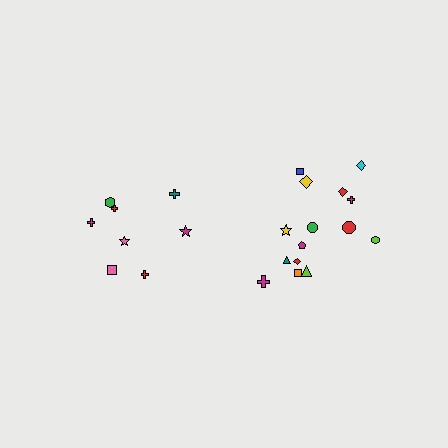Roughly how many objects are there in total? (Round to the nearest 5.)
Roughly 25 objects in total.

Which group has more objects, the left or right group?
The right group.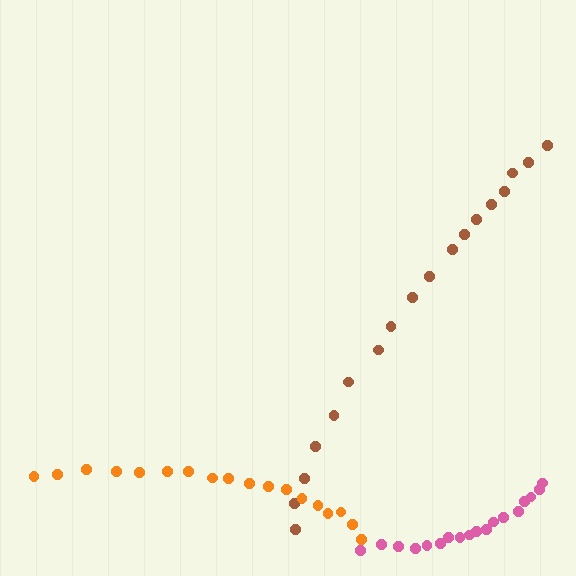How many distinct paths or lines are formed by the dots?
There are 3 distinct paths.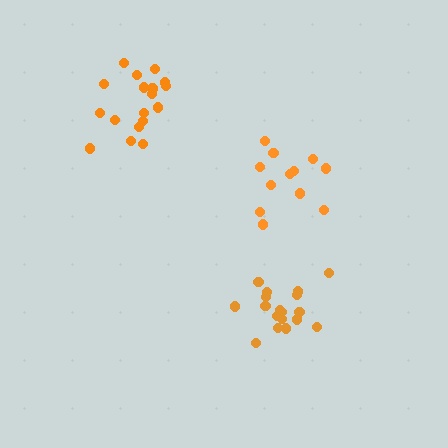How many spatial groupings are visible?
There are 3 spatial groupings.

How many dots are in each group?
Group 1: 18 dots, Group 2: 18 dots, Group 3: 12 dots (48 total).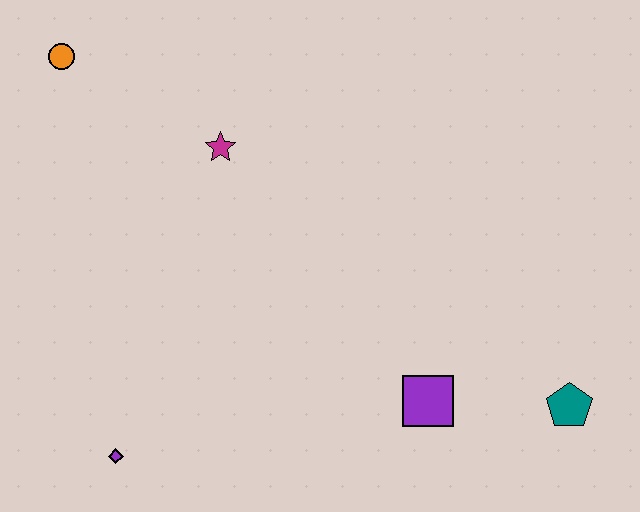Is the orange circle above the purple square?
Yes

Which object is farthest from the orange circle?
The teal pentagon is farthest from the orange circle.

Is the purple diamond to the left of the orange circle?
No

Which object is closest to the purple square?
The teal pentagon is closest to the purple square.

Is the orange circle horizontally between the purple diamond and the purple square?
No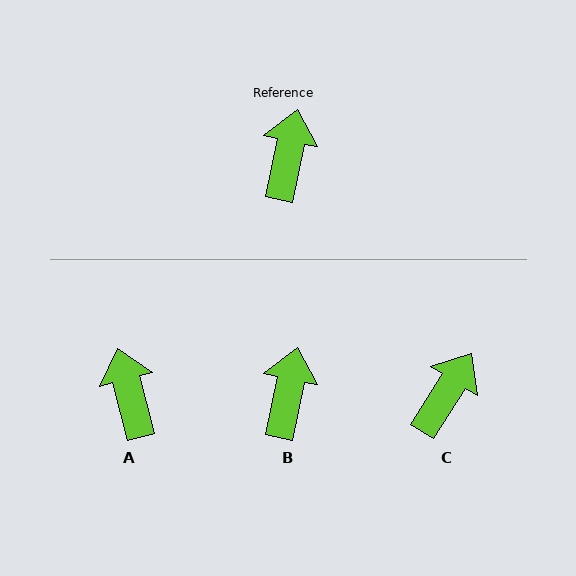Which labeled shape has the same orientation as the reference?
B.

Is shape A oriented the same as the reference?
No, it is off by about 26 degrees.